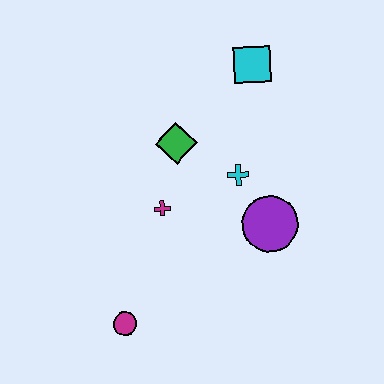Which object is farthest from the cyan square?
The magenta circle is farthest from the cyan square.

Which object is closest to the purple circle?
The cyan cross is closest to the purple circle.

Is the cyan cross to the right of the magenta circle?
Yes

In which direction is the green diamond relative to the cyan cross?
The green diamond is to the left of the cyan cross.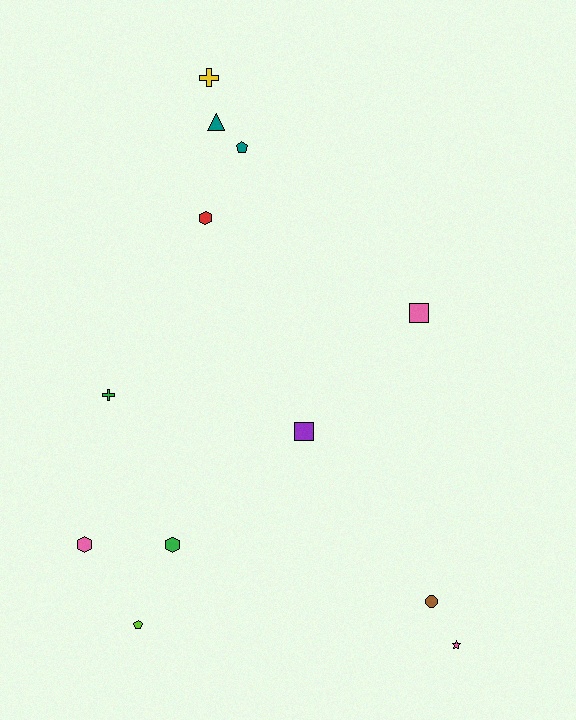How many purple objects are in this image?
There is 1 purple object.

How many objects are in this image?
There are 12 objects.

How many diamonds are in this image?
There are no diamonds.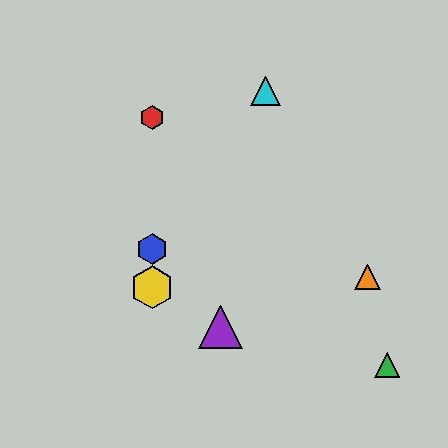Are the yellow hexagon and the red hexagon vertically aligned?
Yes, both are at x≈152.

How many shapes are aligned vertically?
3 shapes (the red hexagon, the blue hexagon, the yellow hexagon) are aligned vertically.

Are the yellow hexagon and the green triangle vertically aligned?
No, the yellow hexagon is at x≈152 and the green triangle is at x≈387.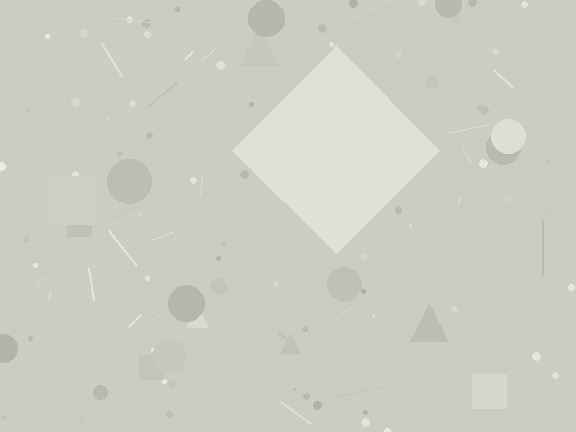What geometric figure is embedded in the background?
A diamond is embedded in the background.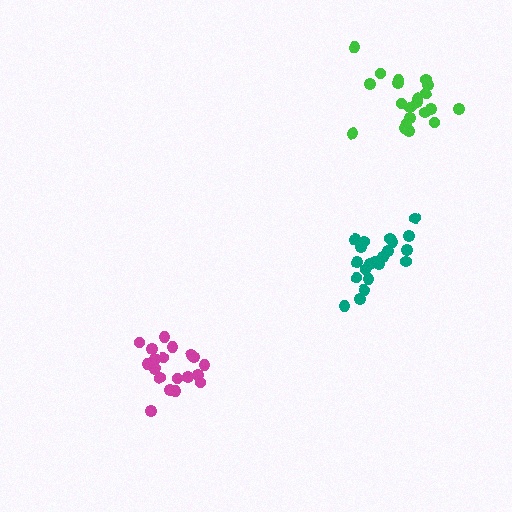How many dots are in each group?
Group 1: 21 dots, Group 2: 21 dots, Group 3: 19 dots (61 total).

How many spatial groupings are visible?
There are 3 spatial groupings.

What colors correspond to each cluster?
The clusters are colored: teal, green, magenta.